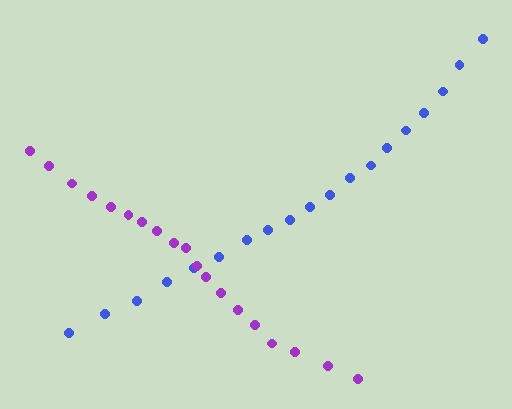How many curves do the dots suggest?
There are 2 distinct paths.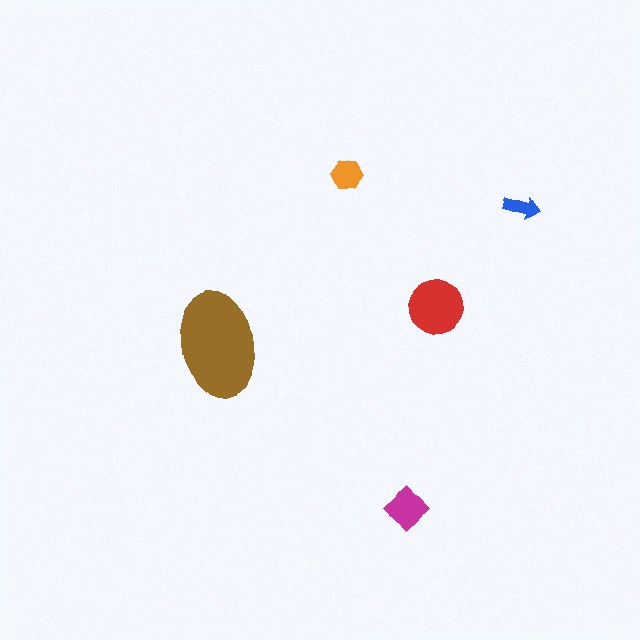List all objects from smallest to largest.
The blue arrow, the orange hexagon, the magenta diamond, the red circle, the brown ellipse.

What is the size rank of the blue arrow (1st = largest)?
5th.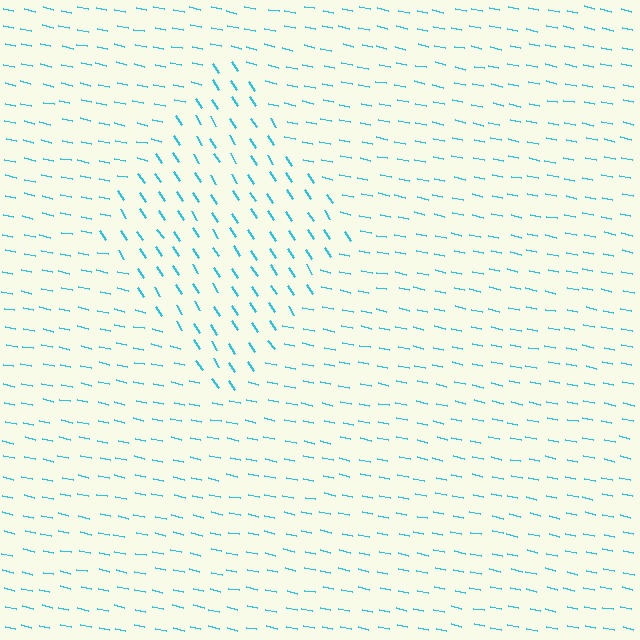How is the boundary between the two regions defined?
The boundary is defined purely by a change in line orientation (approximately 45 degrees difference). All lines are the same color and thickness.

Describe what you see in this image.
The image is filled with small cyan line segments. A diamond region in the image has lines oriented differently from the surrounding lines, creating a visible texture boundary.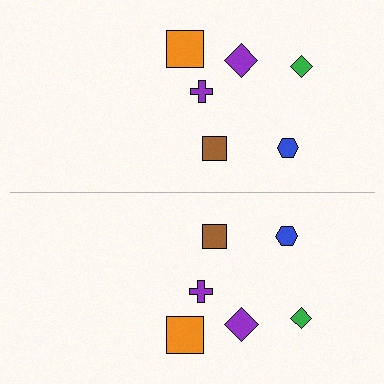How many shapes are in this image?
There are 12 shapes in this image.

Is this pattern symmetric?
Yes, this pattern has bilateral (reflection) symmetry.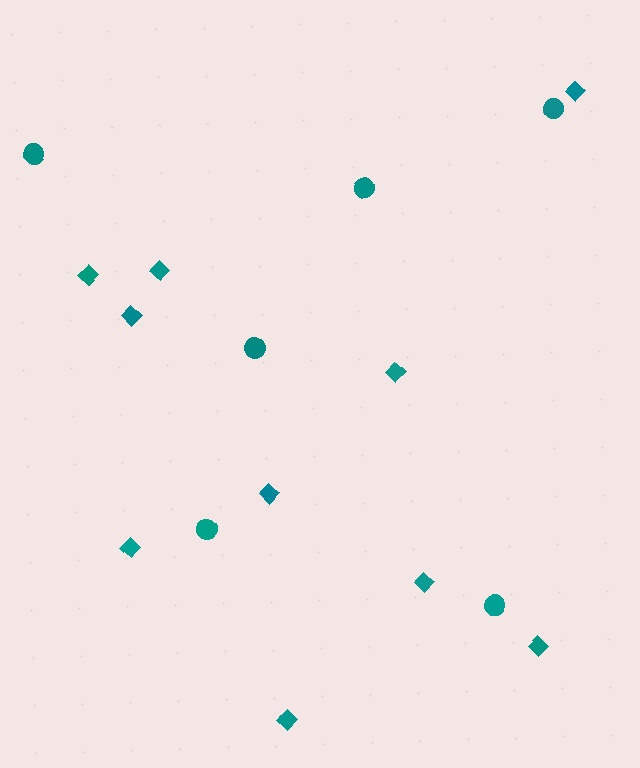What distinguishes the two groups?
There are 2 groups: one group of circles (6) and one group of diamonds (10).